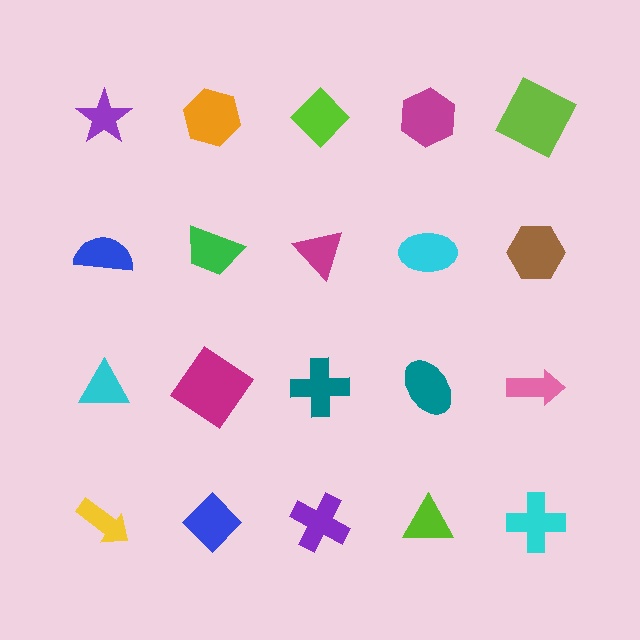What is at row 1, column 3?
A lime diamond.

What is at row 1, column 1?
A purple star.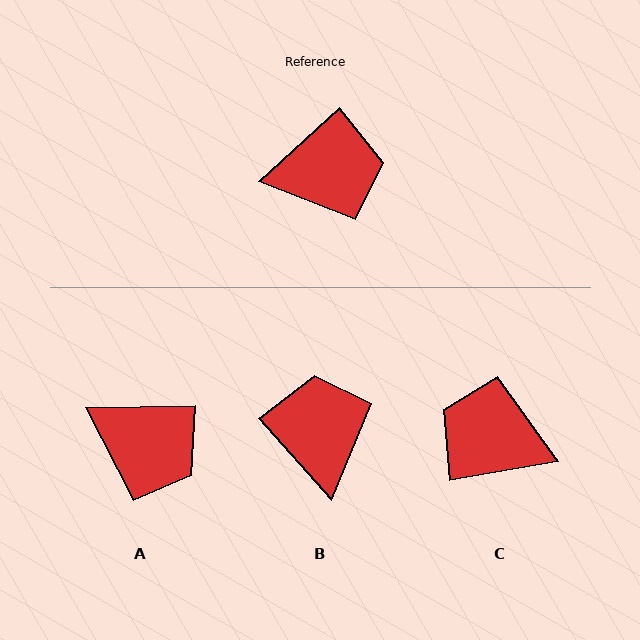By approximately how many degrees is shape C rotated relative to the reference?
Approximately 147 degrees counter-clockwise.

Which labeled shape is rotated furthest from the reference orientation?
C, about 147 degrees away.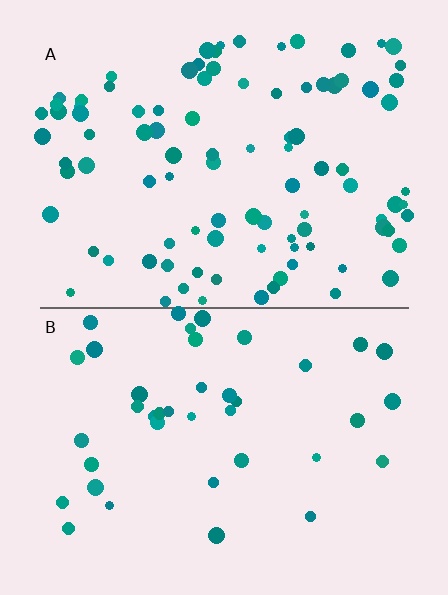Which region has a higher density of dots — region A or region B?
A (the top).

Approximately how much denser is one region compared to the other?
Approximately 2.4× — region A over region B.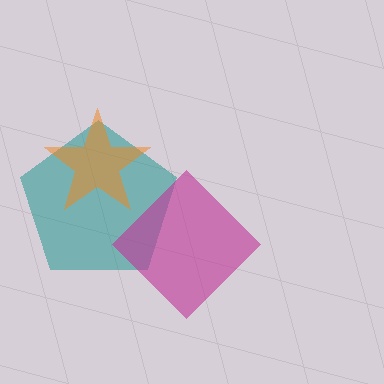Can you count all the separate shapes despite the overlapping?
Yes, there are 3 separate shapes.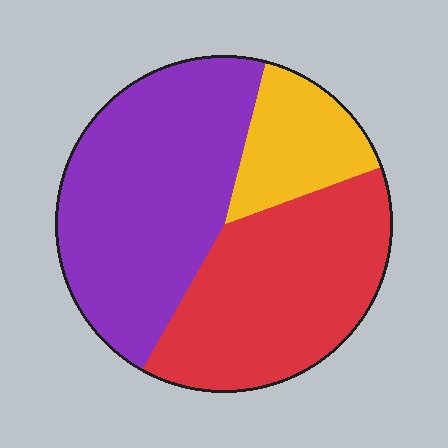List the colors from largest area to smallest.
From largest to smallest: purple, red, yellow.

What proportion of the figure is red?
Red covers 39% of the figure.